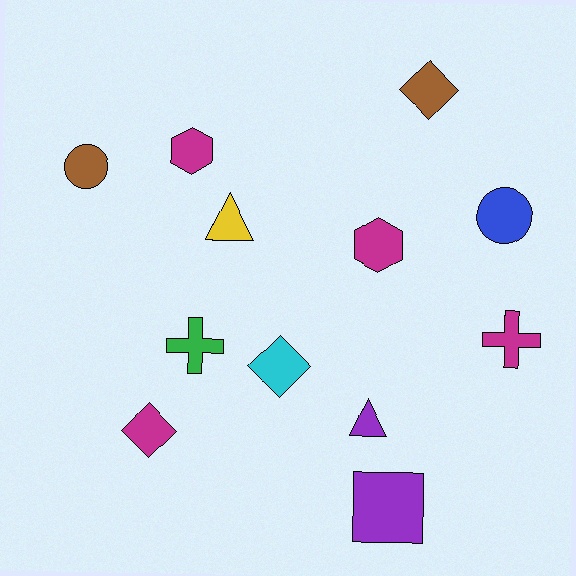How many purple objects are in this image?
There are 2 purple objects.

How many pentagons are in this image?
There are no pentagons.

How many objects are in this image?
There are 12 objects.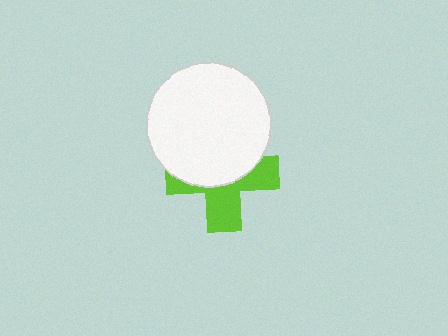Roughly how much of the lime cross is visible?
About half of it is visible (roughly 47%).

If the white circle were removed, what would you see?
You would see the complete lime cross.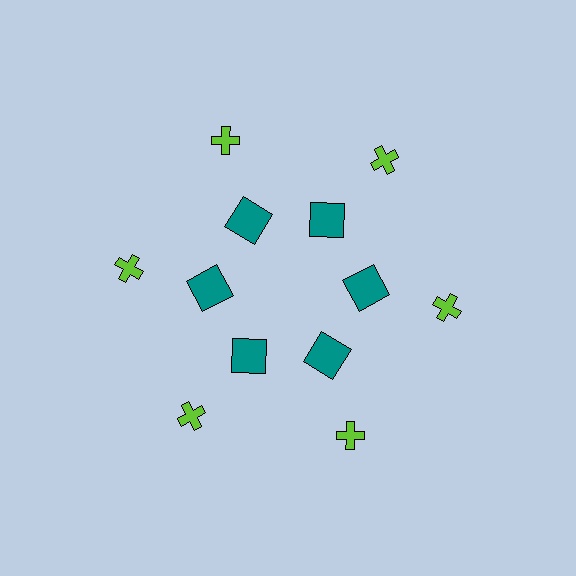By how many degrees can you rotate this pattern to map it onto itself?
The pattern maps onto itself every 60 degrees of rotation.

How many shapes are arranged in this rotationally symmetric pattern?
There are 12 shapes, arranged in 6 groups of 2.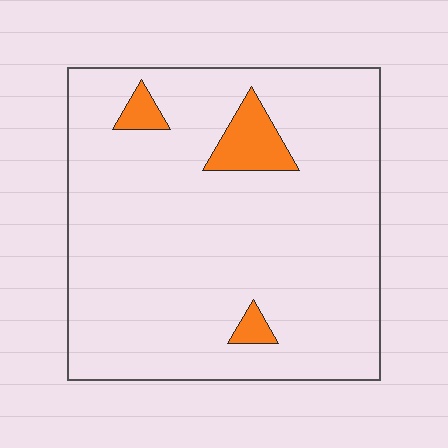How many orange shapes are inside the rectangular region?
3.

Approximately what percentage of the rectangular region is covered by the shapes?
Approximately 5%.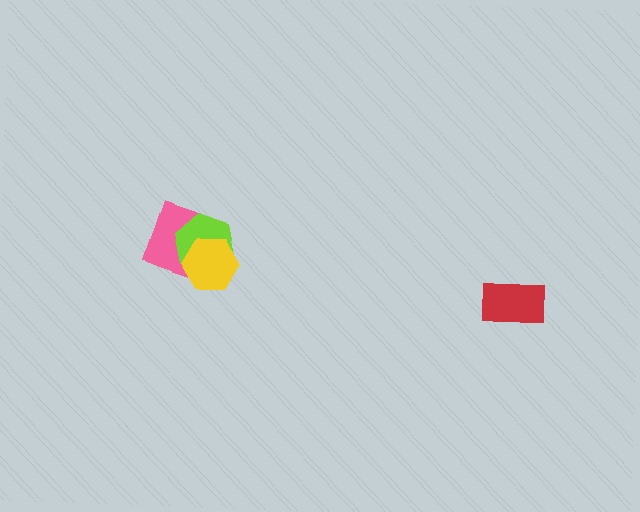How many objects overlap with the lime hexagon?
2 objects overlap with the lime hexagon.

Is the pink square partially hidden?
Yes, it is partially covered by another shape.